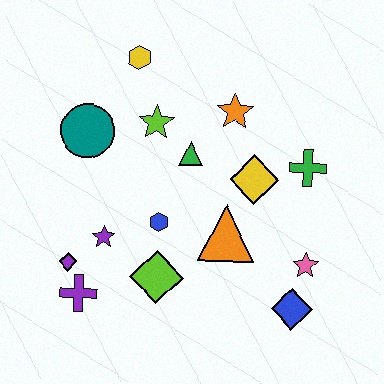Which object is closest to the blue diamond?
The pink star is closest to the blue diamond.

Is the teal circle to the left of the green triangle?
Yes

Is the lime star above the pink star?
Yes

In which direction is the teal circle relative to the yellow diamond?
The teal circle is to the left of the yellow diamond.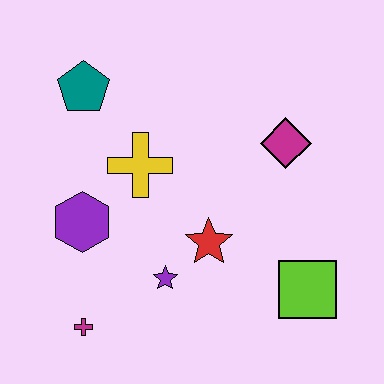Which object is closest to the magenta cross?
The purple star is closest to the magenta cross.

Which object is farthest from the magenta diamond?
The magenta cross is farthest from the magenta diamond.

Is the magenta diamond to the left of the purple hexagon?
No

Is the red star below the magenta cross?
No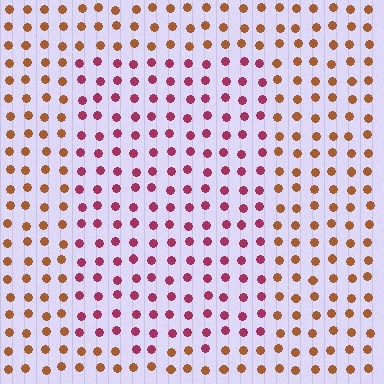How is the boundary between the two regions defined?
The boundary is defined purely by a slight shift in hue (about 47 degrees). Spacing, size, and orientation are identical on both sides.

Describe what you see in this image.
The image is filled with small brown elements in a uniform arrangement. A rectangle-shaped region is visible where the elements are tinted to a slightly different hue, forming a subtle color boundary.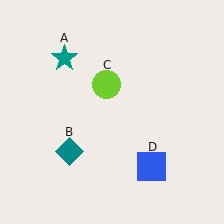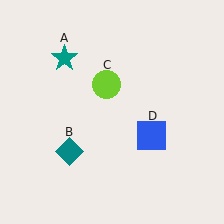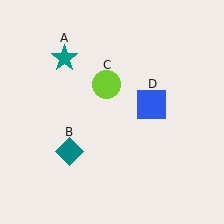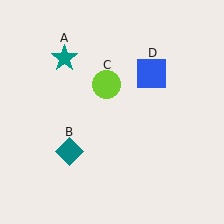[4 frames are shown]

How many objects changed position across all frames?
1 object changed position: blue square (object D).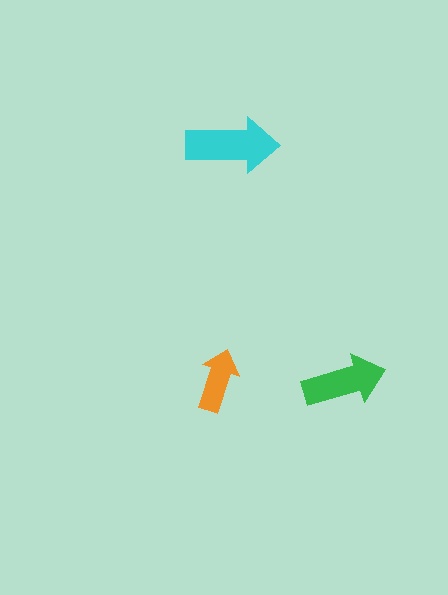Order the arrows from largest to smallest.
the cyan one, the green one, the orange one.